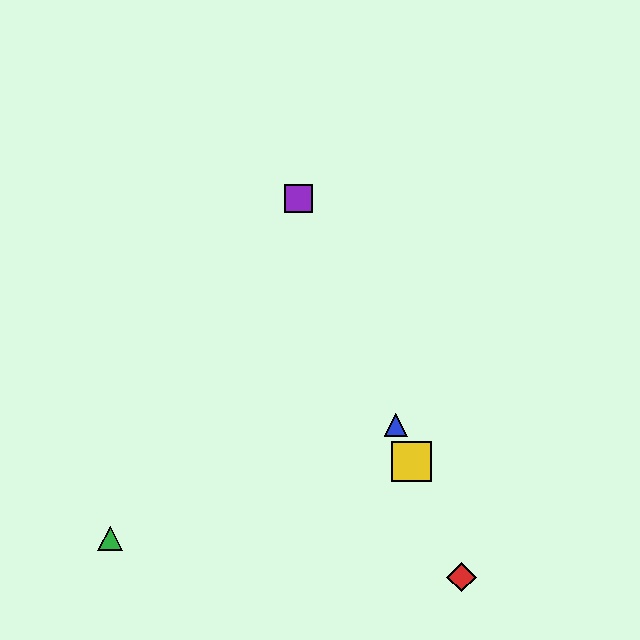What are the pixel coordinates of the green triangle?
The green triangle is at (110, 538).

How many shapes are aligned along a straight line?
4 shapes (the red diamond, the blue triangle, the yellow square, the purple square) are aligned along a straight line.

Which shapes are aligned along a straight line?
The red diamond, the blue triangle, the yellow square, the purple square are aligned along a straight line.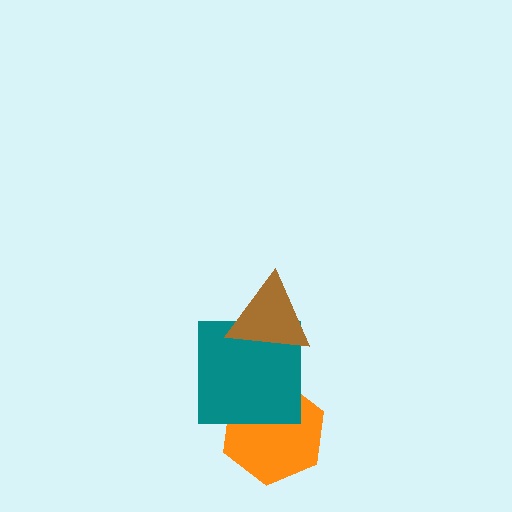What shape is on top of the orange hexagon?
The teal square is on top of the orange hexagon.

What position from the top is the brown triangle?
The brown triangle is 1st from the top.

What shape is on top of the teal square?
The brown triangle is on top of the teal square.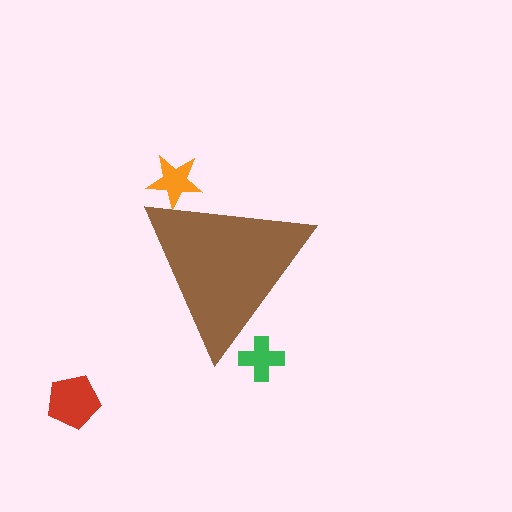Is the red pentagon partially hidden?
No, the red pentagon is fully visible.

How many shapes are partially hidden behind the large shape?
2 shapes are partially hidden.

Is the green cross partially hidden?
Yes, the green cross is partially hidden behind the brown triangle.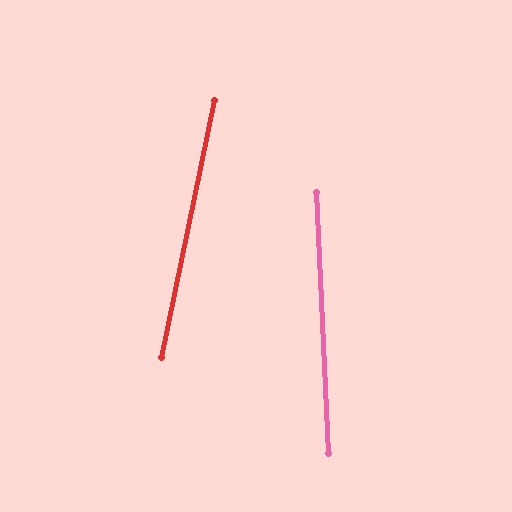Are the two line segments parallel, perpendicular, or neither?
Neither parallel nor perpendicular — they differ by about 14°.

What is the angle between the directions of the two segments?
Approximately 14 degrees.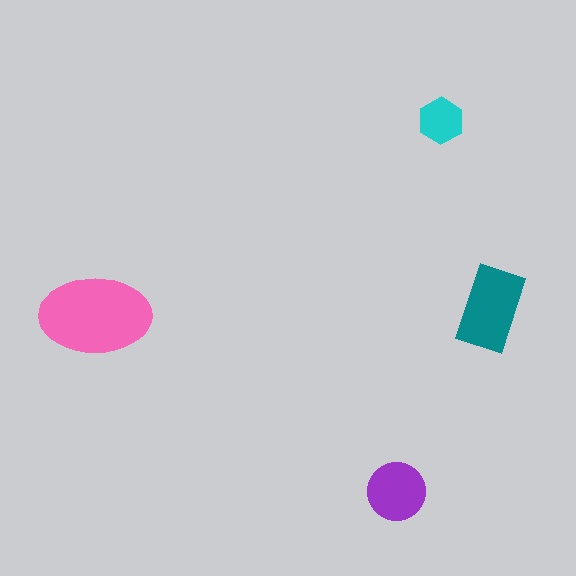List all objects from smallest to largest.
The cyan hexagon, the purple circle, the teal rectangle, the pink ellipse.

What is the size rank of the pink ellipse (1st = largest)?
1st.